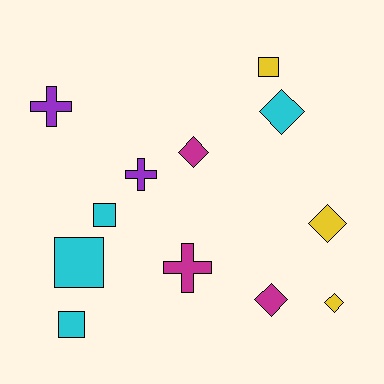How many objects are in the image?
There are 12 objects.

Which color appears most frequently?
Cyan, with 4 objects.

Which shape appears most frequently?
Diamond, with 5 objects.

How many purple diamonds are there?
There are no purple diamonds.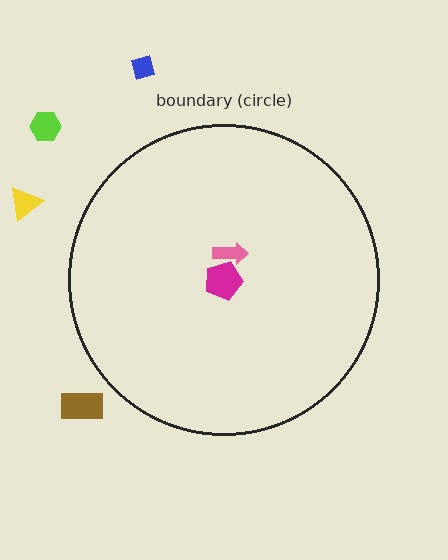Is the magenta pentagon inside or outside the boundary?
Inside.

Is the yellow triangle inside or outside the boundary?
Outside.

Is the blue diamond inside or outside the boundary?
Outside.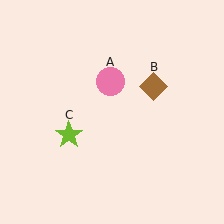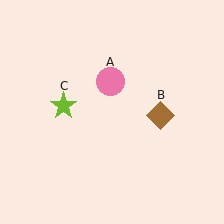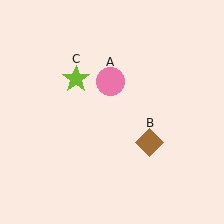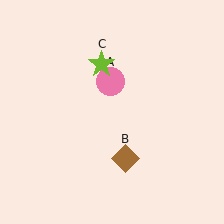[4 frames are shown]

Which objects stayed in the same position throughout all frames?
Pink circle (object A) remained stationary.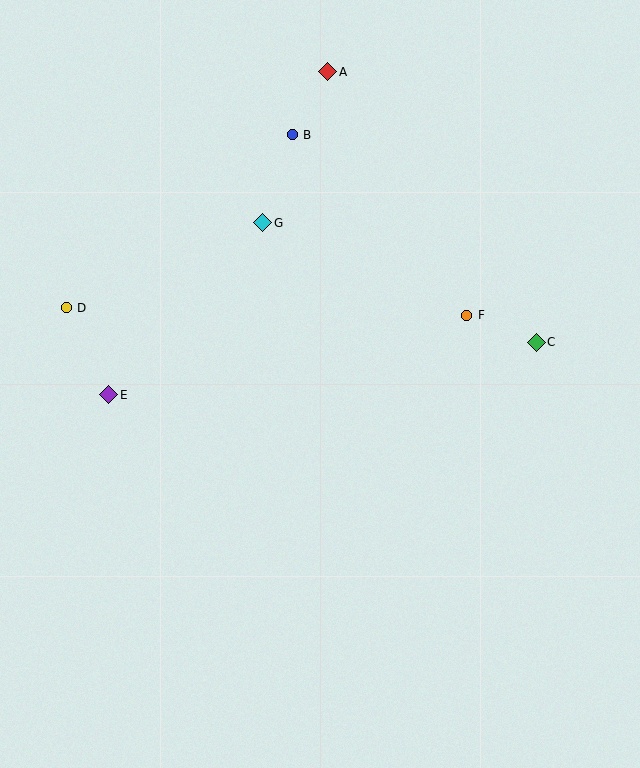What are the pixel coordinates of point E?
Point E is at (109, 395).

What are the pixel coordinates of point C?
Point C is at (536, 342).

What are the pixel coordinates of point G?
Point G is at (263, 223).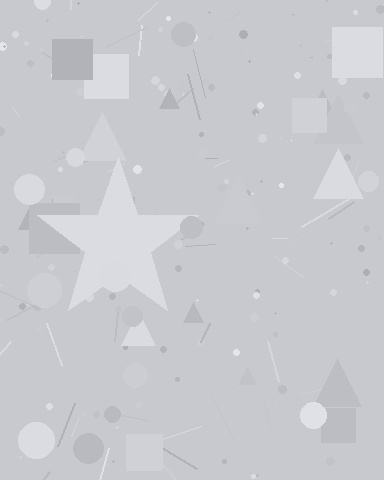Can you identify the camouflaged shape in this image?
The camouflaged shape is a star.